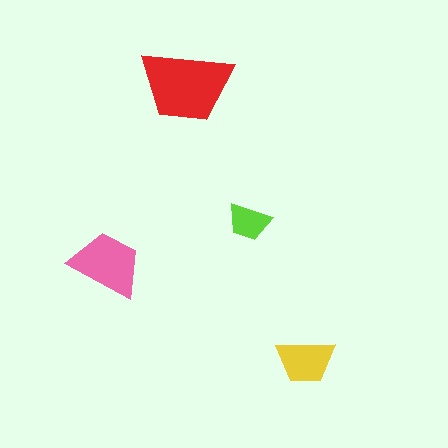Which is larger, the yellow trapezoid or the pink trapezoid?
The pink one.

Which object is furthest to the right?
The yellow trapezoid is rightmost.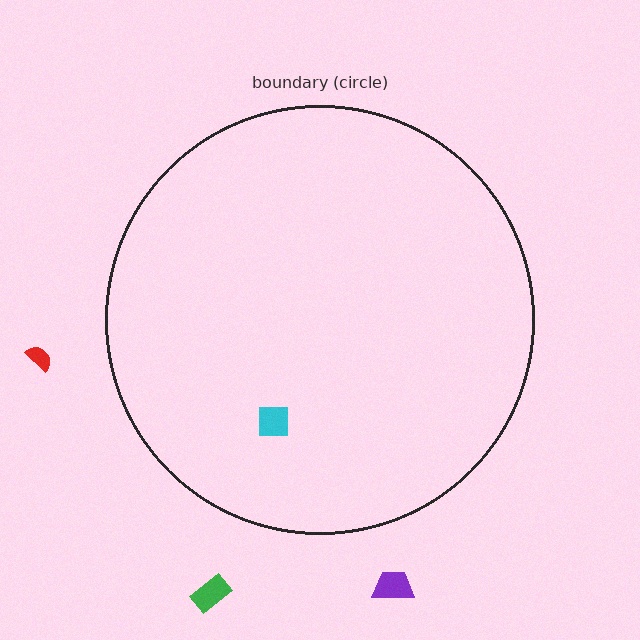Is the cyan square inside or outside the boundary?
Inside.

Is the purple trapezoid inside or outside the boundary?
Outside.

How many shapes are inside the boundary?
1 inside, 3 outside.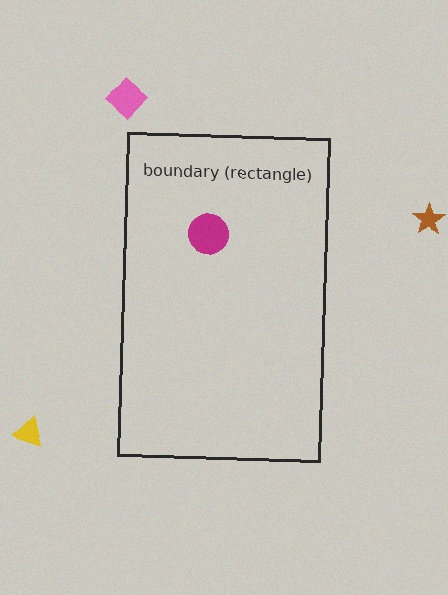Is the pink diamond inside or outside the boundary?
Outside.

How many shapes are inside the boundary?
1 inside, 3 outside.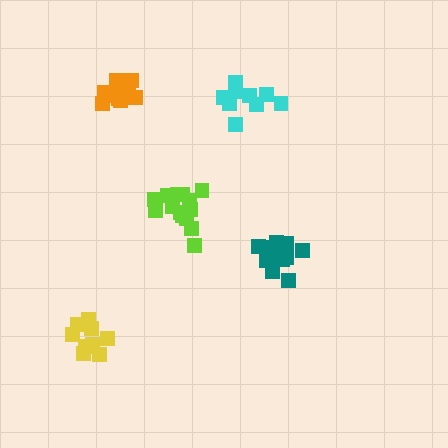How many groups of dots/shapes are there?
There are 5 groups.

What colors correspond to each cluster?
The clusters are colored: yellow, orange, teal, cyan, lime.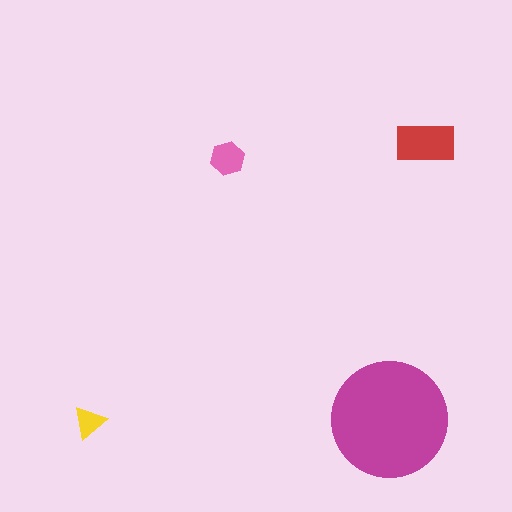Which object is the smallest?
The yellow triangle.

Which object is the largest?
The magenta circle.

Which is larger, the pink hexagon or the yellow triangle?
The pink hexagon.